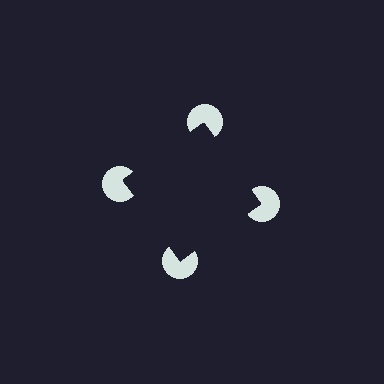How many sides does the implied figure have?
4 sides.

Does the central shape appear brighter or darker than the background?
It typically appears slightly darker than the background, even though no actual brightness change is drawn.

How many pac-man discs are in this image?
There are 4 — one at each vertex of the illusory square.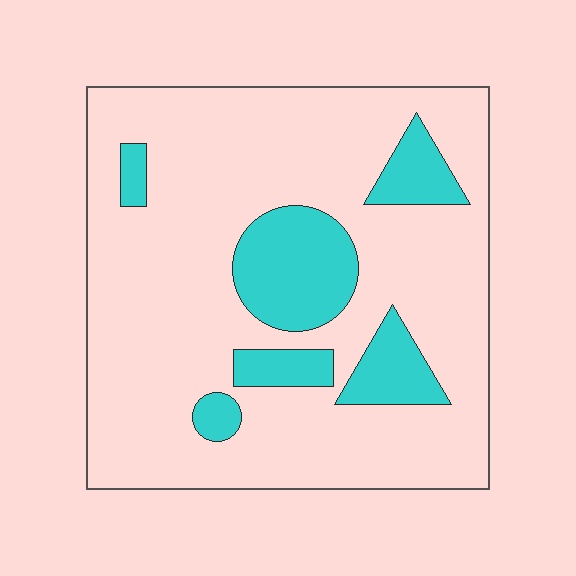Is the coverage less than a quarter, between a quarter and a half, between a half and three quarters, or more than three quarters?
Less than a quarter.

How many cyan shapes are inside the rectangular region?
6.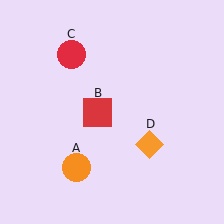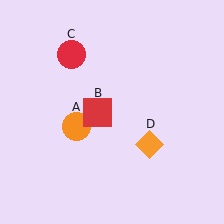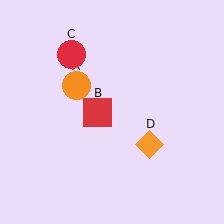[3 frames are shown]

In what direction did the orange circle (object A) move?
The orange circle (object A) moved up.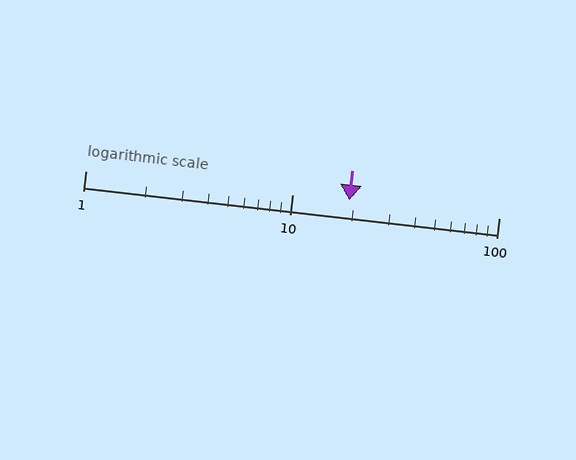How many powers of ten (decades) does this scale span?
The scale spans 2 decades, from 1 to 100.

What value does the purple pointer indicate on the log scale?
The pointer indicates approximately 19.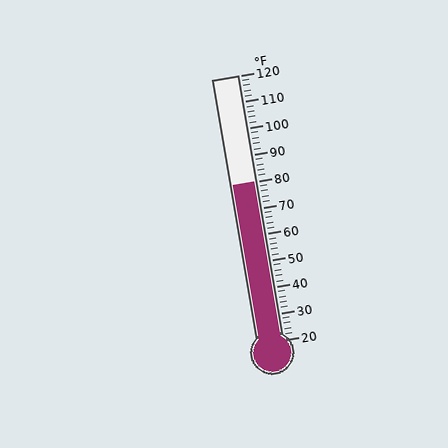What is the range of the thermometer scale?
The thermometer scale ranges from 20°F to 120°F.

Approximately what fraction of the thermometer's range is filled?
The thermometer is filled to approximately 60% of its range.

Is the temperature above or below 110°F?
The temperature is below 110°F.